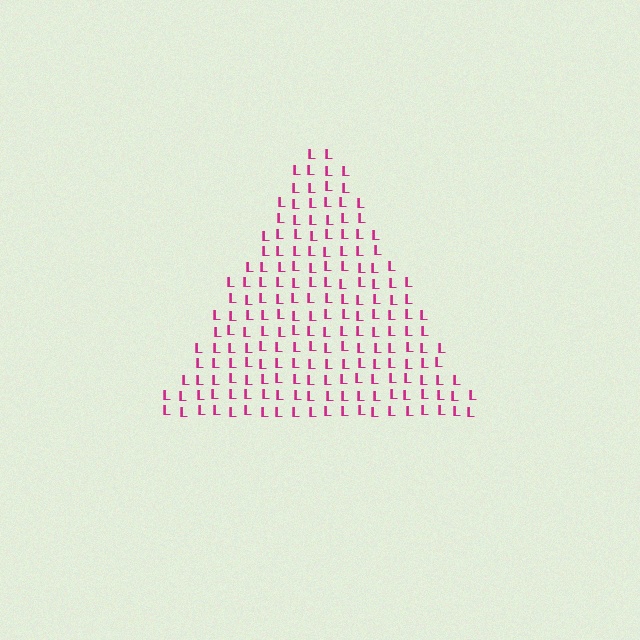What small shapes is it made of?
It is made of small letter L's.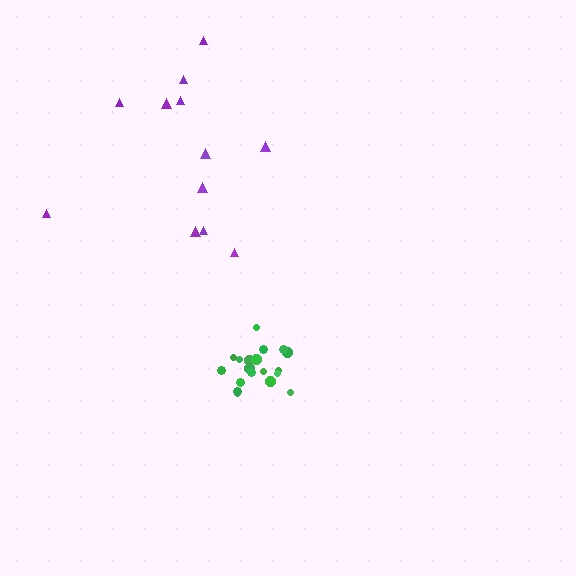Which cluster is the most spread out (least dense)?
Purple.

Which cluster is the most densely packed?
Green.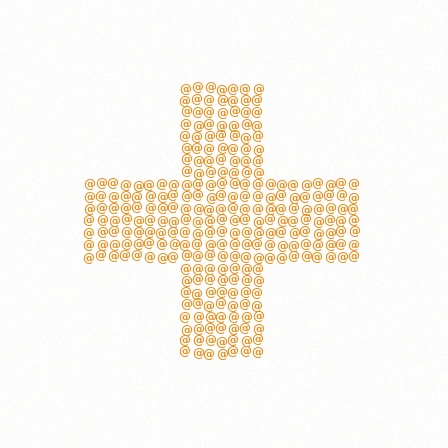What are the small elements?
The small elements are at signs.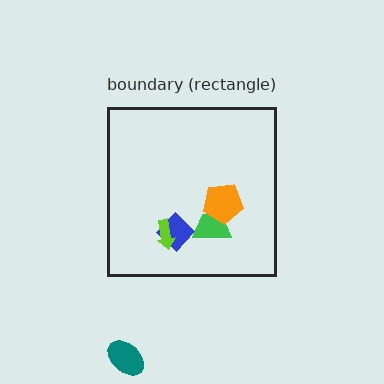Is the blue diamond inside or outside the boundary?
Inside.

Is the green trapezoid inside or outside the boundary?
Inside.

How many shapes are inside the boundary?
4 inside, 1 outside.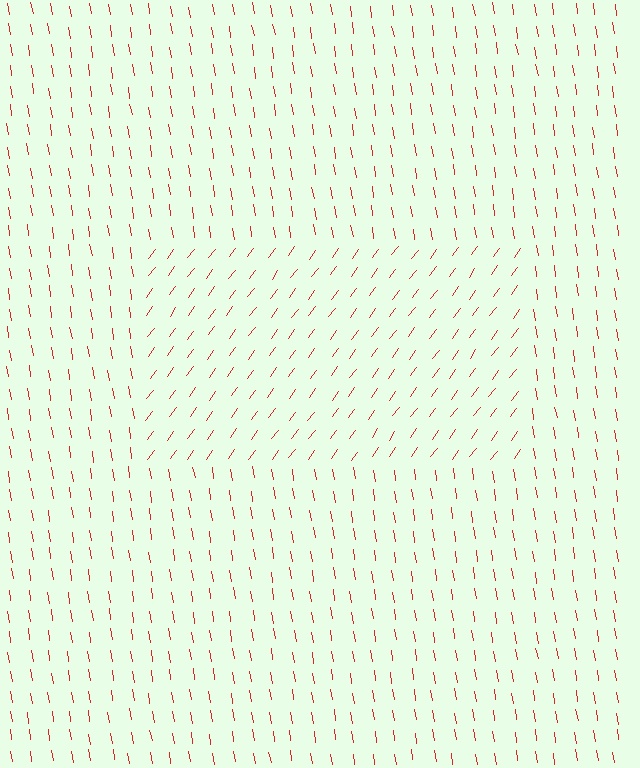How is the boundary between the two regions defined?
The boundary is defined purely by a change in line orientation (approximately 45 degrees difference). All lines are the same color and thickness.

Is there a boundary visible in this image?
Yes, there is a texture boundary formed by a change in line orientation.